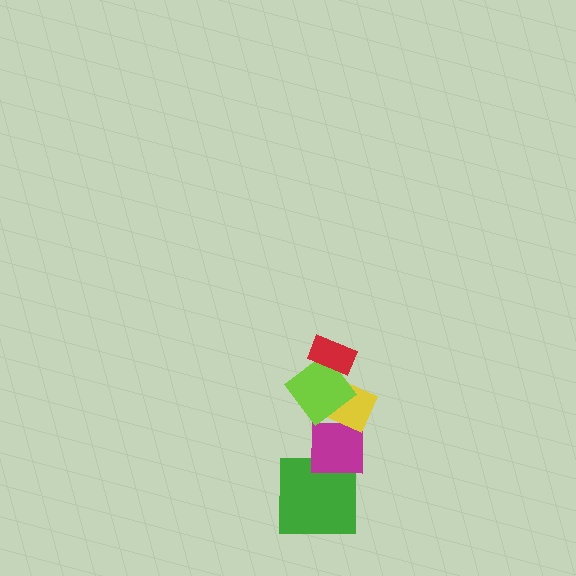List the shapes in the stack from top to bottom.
From top to bottom: the red rectangle, the lime diamond, the yellow rectangle, the magenta square, the green square.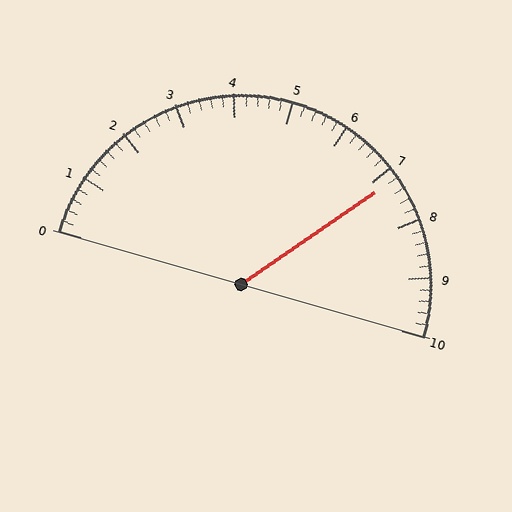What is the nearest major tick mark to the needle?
The nearest major tick mark is 7.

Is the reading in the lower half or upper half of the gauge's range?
The reading is in the upper half of the range (0 to 10).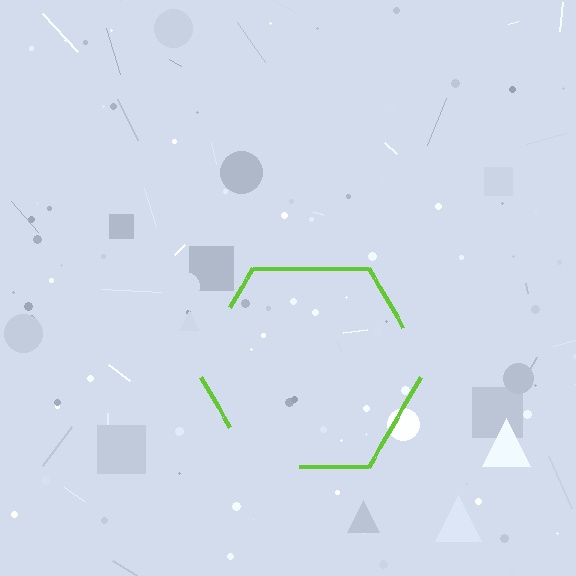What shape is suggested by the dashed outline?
The dashed outline suggests a hexagon.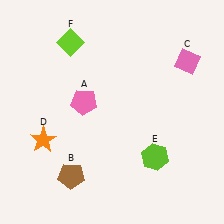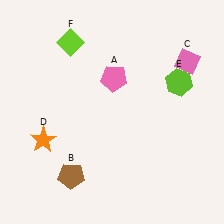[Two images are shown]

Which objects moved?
The objects that moved are: the pink pentagon (A), the lime hexagon (E).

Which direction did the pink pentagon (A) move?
The pink pentagon (A) moved right.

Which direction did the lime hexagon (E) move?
The lime hexagon (E) moved up.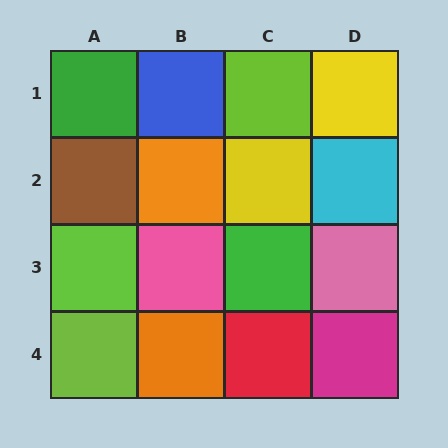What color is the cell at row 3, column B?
Pink.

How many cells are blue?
1 cell is blue.